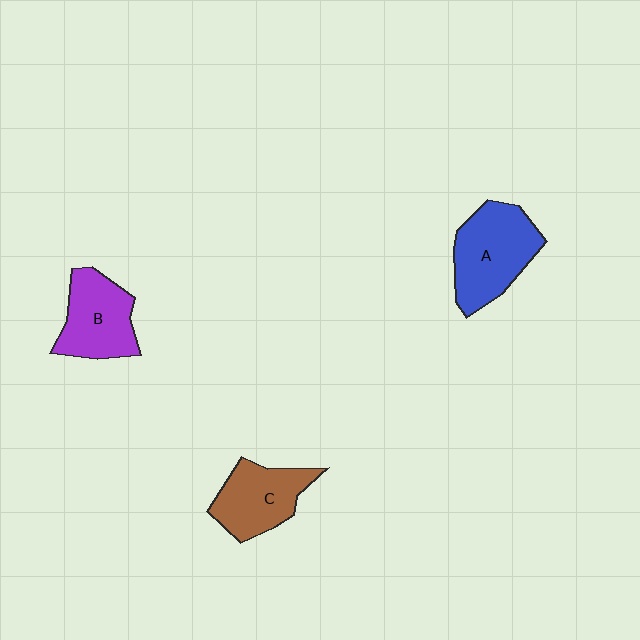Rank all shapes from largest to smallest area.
From largest to smallest: A (blue), B (purple), C (brown).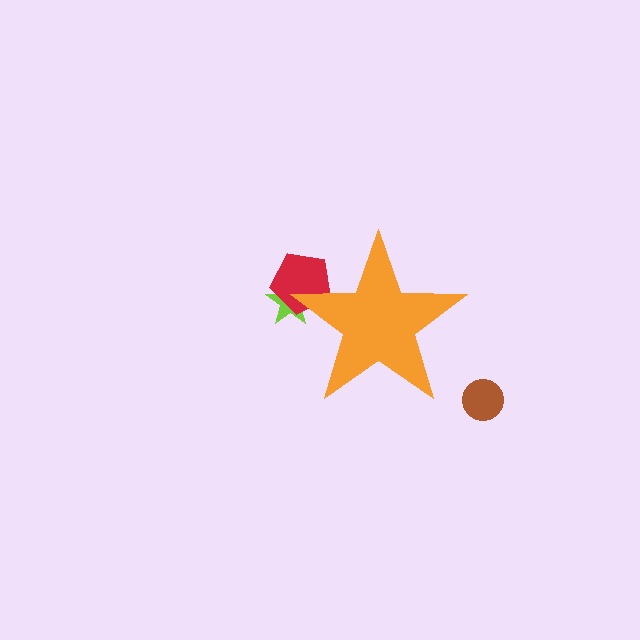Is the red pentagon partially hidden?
Yes, the red pentagon is partially hidden behind the orange star.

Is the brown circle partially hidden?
No, the brown circle is fully visible.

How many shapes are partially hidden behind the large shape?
2 shapes are partially hidden.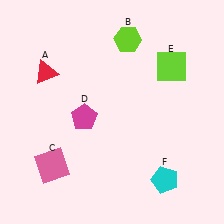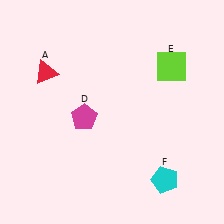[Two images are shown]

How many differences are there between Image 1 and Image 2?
There are 2 differences between the two images.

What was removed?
The lime hexagon (B), the pink square (C) were removed in Image 2.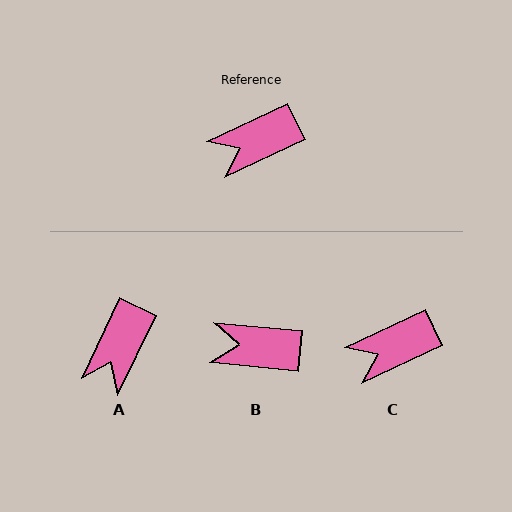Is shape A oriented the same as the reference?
No, it is off by about 39 degrees.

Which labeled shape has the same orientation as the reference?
C.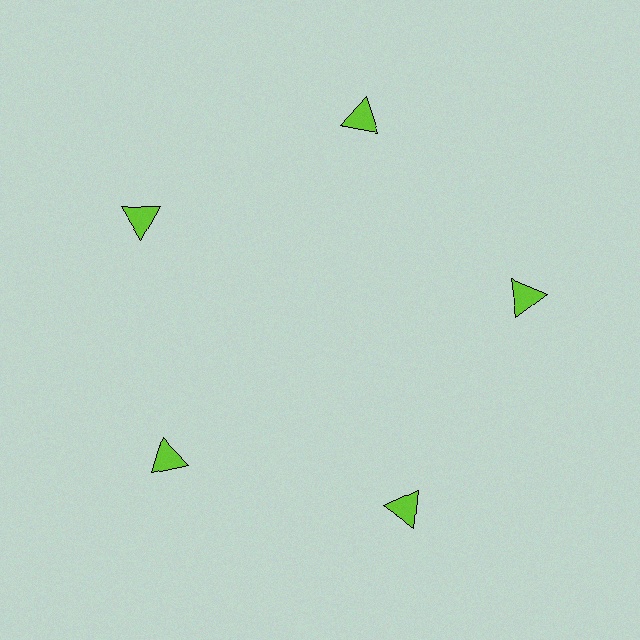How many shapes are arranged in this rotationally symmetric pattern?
There are 5 shapes, arranged in 5 groups of 1.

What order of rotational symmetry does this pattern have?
This pattern has 5-fold rotational symmetry.